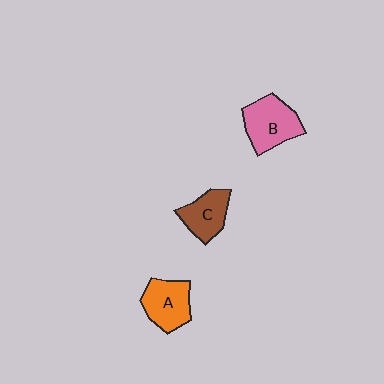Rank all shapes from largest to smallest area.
From largest to smallest: B (pink), A (orange), C (brown).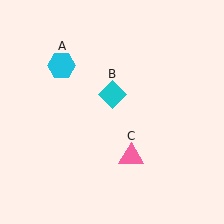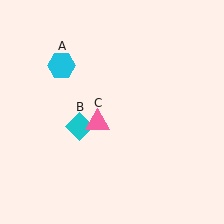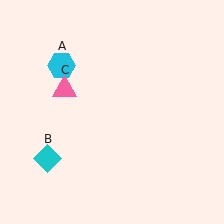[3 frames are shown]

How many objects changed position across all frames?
2 objects changed position: cyan diamond (object B), pink triangle (object C).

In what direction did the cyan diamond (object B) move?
The cyan diamond (object B) moved down and to the left.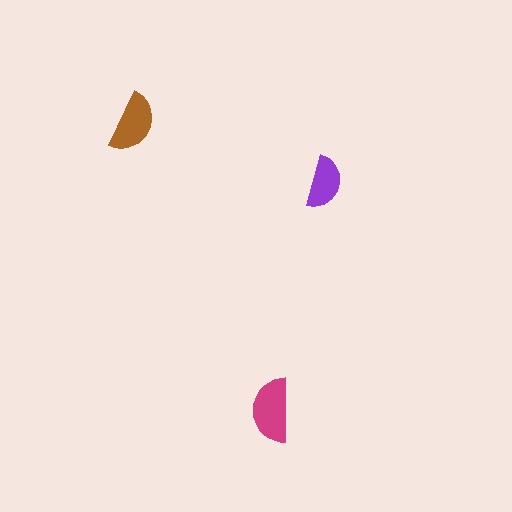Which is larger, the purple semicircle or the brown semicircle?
The brown one.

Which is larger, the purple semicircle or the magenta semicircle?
The magenta one.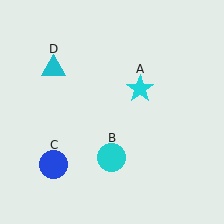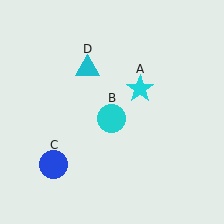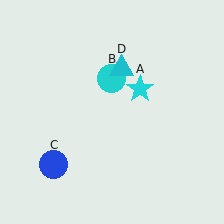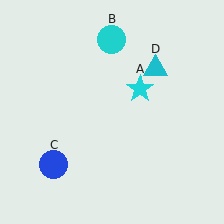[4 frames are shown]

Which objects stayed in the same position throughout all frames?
Cyan star (object A) and blue circle (object C) remained stationary.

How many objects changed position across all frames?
2 objects changed position: cyan circle (object B), cyan triangle (object D).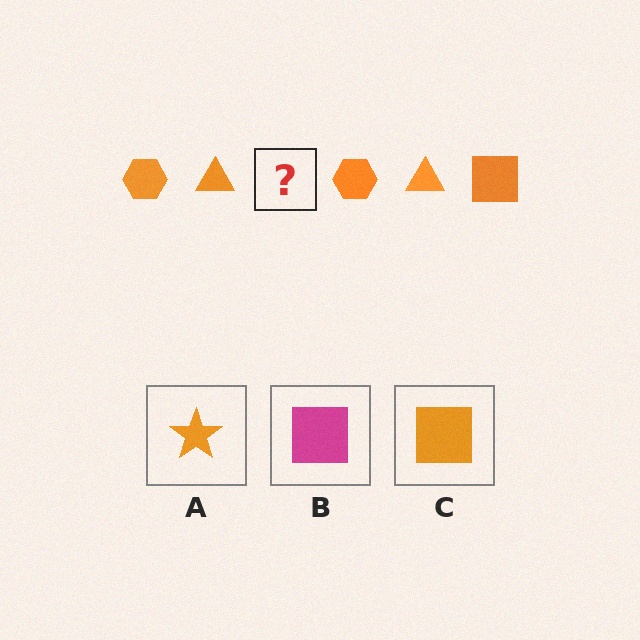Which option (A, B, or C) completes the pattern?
C.